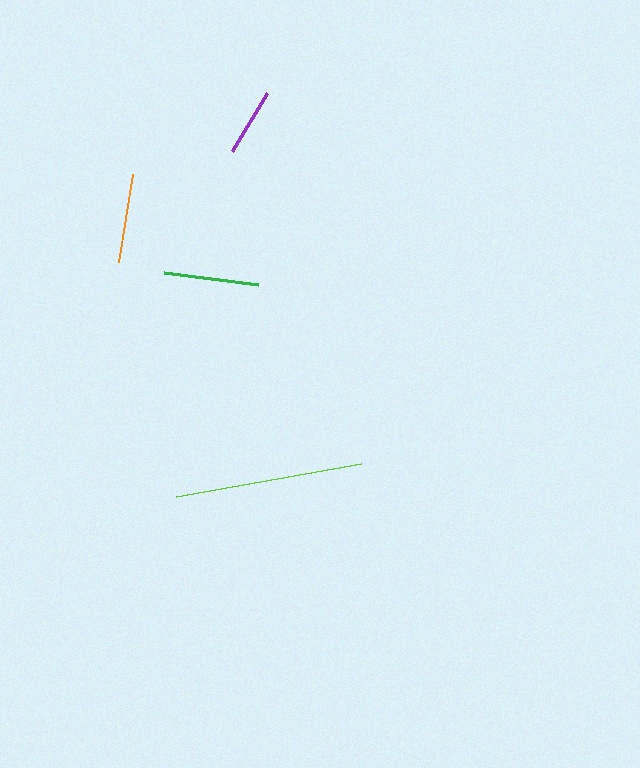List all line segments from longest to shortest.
From longest to shortest: lime, green, orange, purple.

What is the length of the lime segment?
The lime segment is approximately 188 pixels long.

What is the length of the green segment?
The green segment is approximately 95 pixels long.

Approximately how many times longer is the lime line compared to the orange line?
The lime line is approximately 2.1 times the length of the orange line.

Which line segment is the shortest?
The purple line is the shortest at approximately 68 pixels.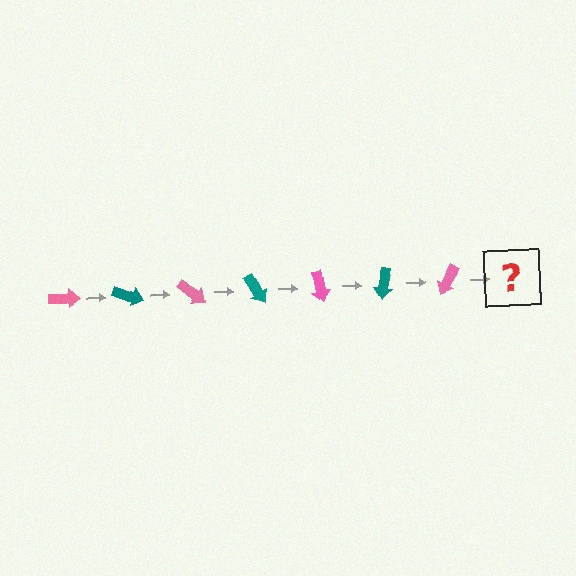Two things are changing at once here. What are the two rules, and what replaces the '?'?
The two rules are that it rotates 20 degrees each step and the color cycles through pink and teal. The '?' should be a teal arrow, rotated 140 degrees from the start.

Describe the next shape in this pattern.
It should be a teal arrow, rotated 140 degrees from the start.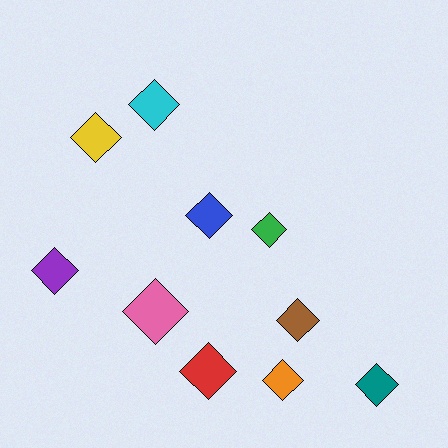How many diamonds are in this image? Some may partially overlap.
There are 10 diamonds.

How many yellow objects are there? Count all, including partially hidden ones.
There is 1 yellow object.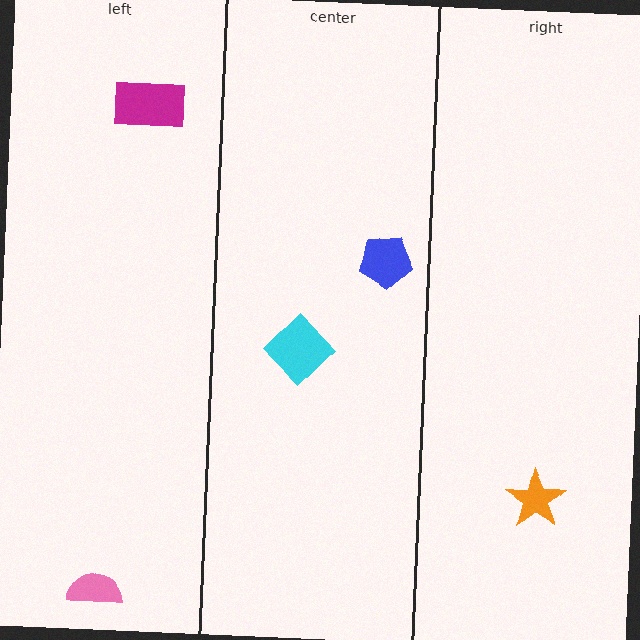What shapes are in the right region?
The orange star.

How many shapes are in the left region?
2.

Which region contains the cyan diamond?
The center region.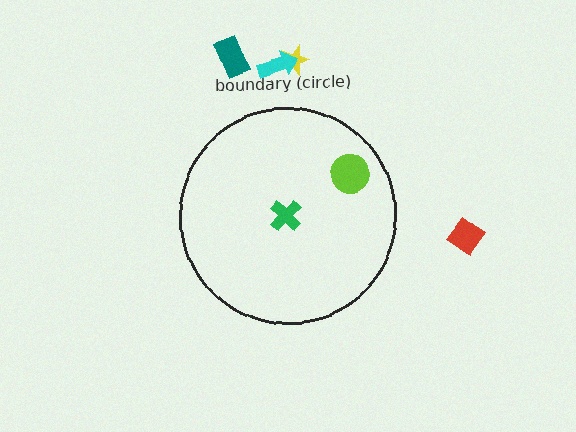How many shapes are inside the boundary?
2 inside, 4 outside.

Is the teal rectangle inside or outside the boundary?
Outside.